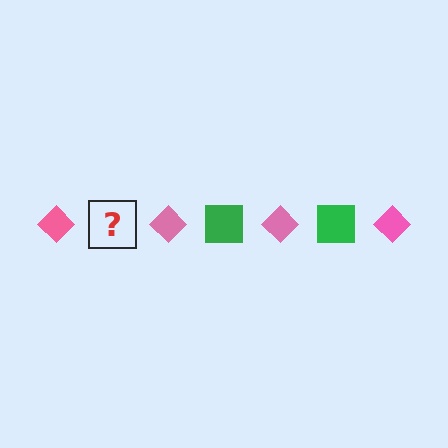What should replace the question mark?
The question mark should be replaced with a green square.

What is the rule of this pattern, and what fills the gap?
The rule is that the pattern alternates between pink diamond and green square. The gap should be filled with a green square.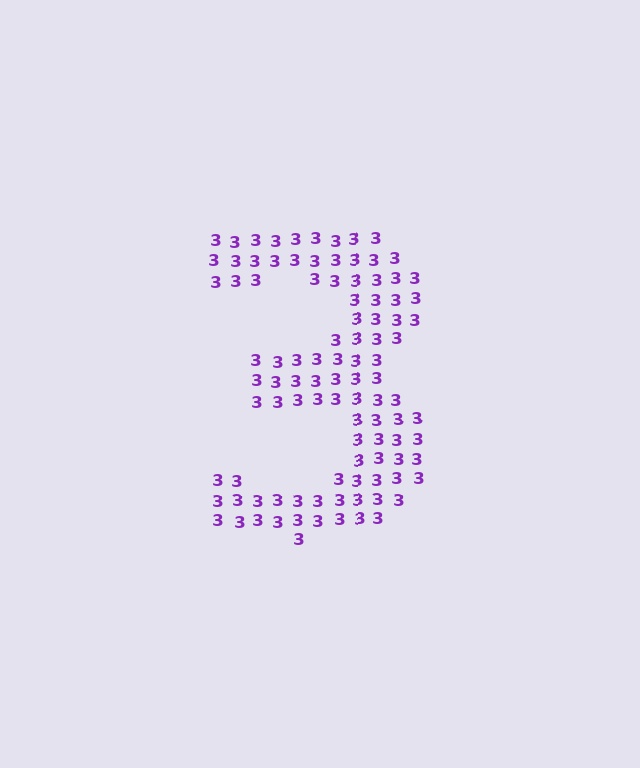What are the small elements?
The small elements are digit 3's.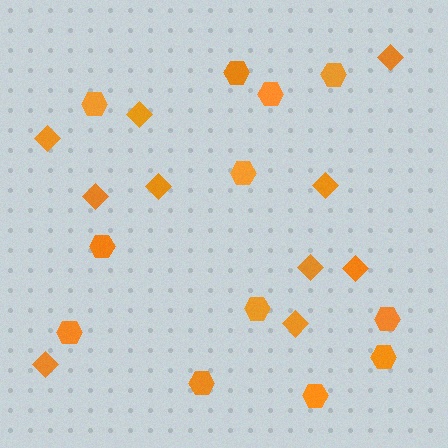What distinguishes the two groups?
There are 2 groups: one group of diamonds (10) and one group of hexagons (12).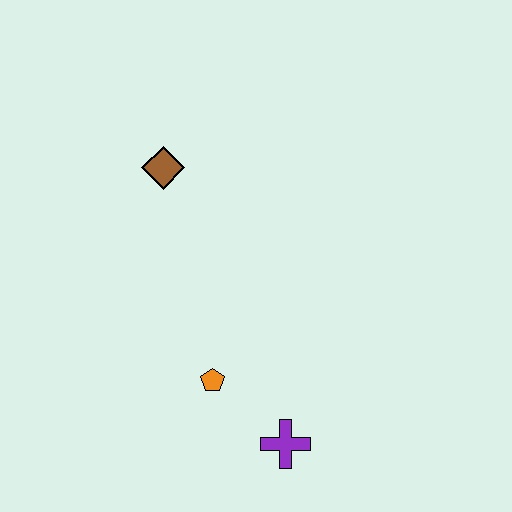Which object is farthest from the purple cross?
The brown diamond is farthest from the purple cross.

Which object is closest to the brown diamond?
The orange pentagon is closest to the brown diamond.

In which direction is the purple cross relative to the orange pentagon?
The purple cross is to the right of the orange pentagon.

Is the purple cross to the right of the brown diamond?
Yes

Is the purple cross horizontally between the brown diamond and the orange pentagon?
No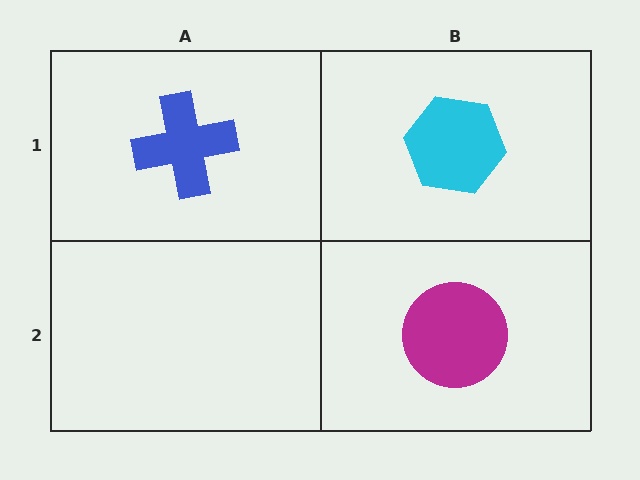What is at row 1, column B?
A cyan hexagon.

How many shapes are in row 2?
1 shape.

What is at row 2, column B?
A magenta circle.